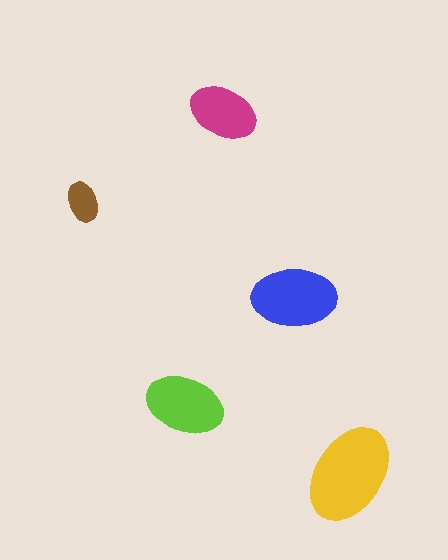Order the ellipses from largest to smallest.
the yellow one, the blue one, the lime one, the magenta one, the brown one.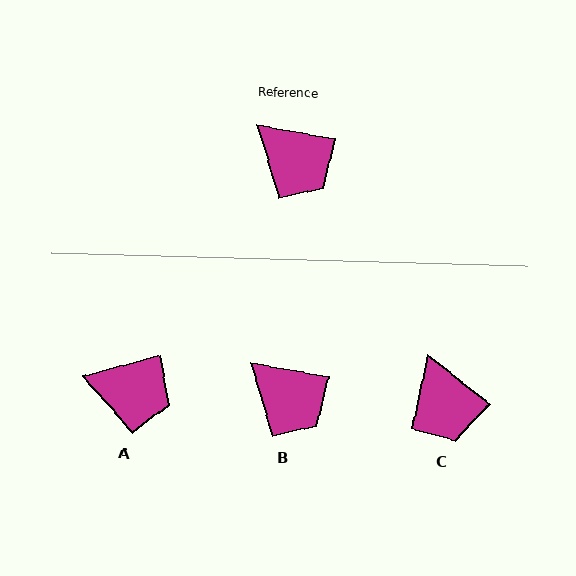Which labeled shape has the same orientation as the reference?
B.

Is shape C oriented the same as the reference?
No, it is off by about 29 degrees.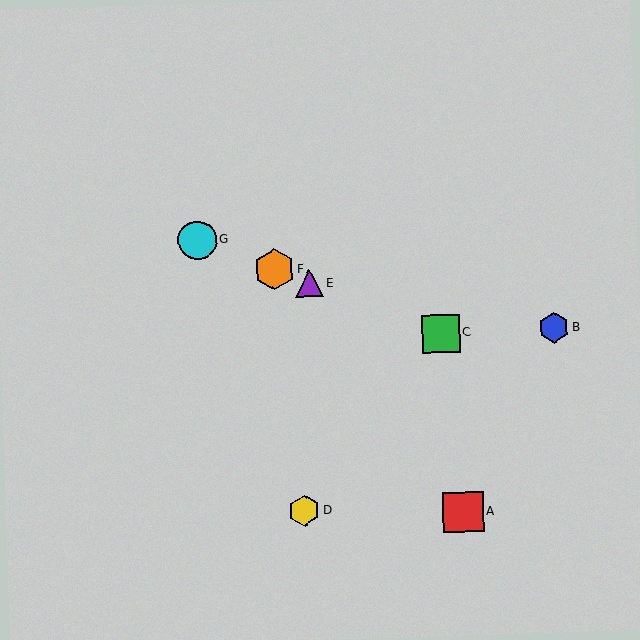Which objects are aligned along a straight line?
Objects C, E, F, G are aligned along a straight line.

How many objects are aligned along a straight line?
4 objects (C, E, F, G) are aligned along a straight line.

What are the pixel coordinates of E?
Object E is at (309, 283).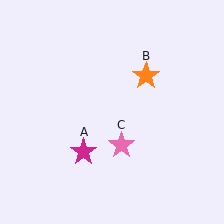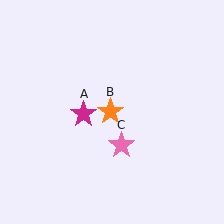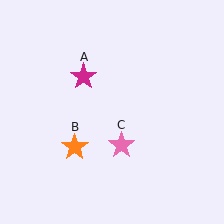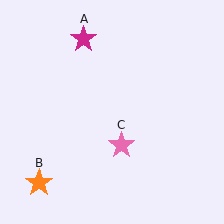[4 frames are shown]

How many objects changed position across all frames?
2 objects changed position: magenta star (object A), orange star (object B).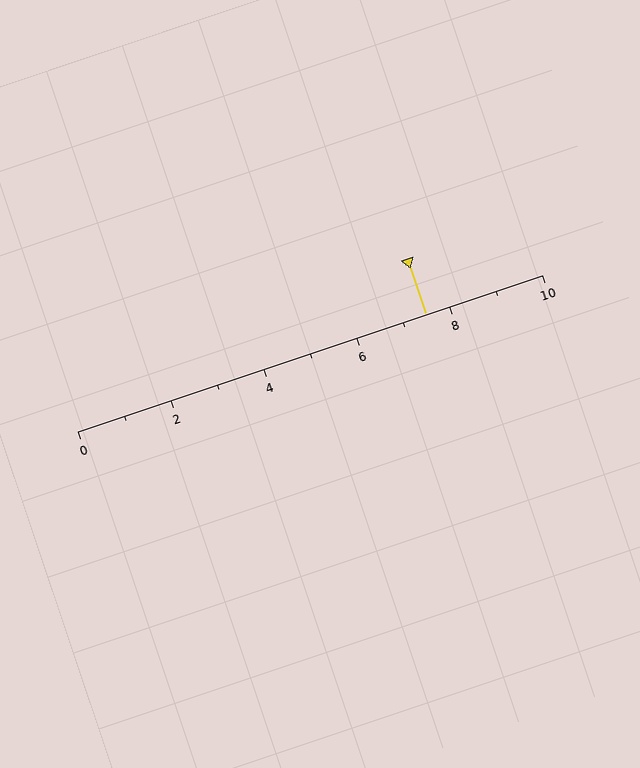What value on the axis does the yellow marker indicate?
The marker indicates approximately 7.5.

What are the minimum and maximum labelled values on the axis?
The axis runs from 0 to 10.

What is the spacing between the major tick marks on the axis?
The major ticks are spaced 2 apart.